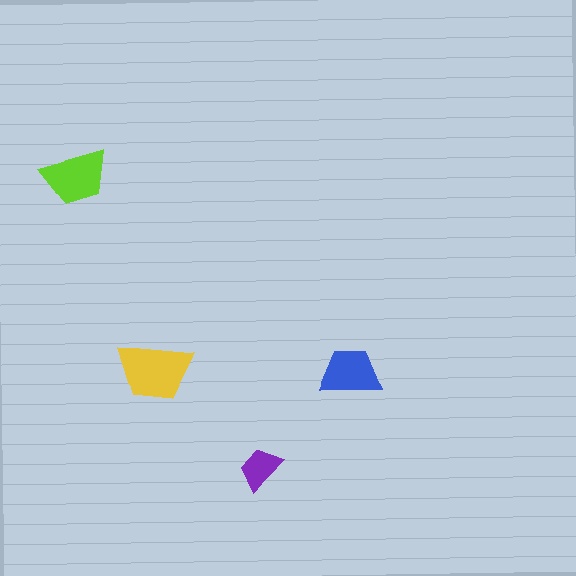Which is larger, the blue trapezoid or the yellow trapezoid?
The yellow one.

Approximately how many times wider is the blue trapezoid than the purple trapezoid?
About 1.5 times wider.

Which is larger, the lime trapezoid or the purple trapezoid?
The lime one.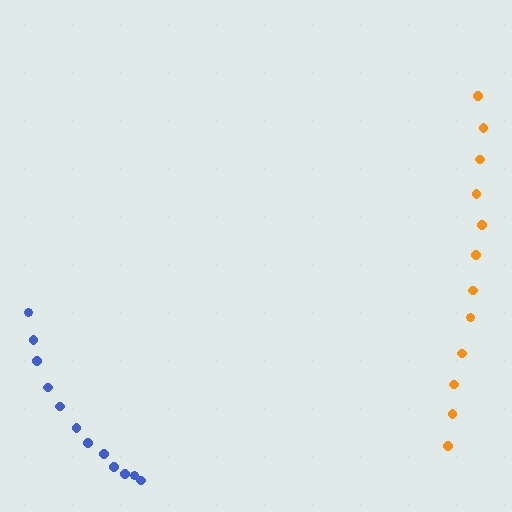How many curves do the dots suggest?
There are 2 distinct paths.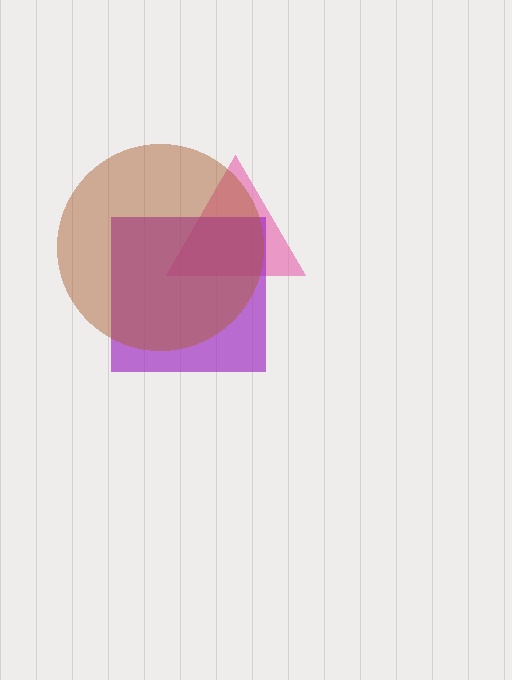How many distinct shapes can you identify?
There are 3 distinct shapes: a pink triangle, a purple square, a brown circle.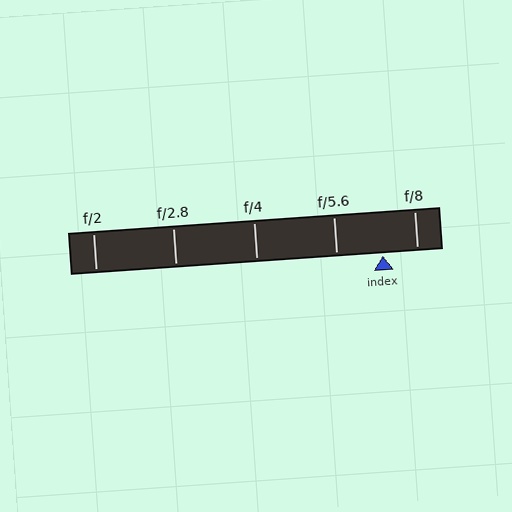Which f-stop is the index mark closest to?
The index mark is closest to f/8.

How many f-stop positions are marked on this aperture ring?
There are 5 f-stop positions marked.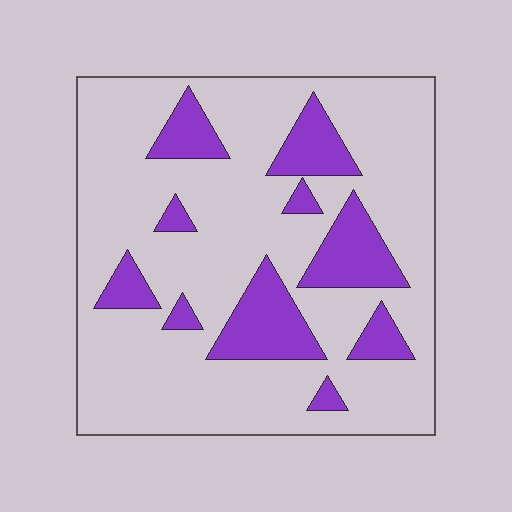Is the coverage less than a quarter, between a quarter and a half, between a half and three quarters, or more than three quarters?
Less than a quarter.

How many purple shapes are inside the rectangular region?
10.